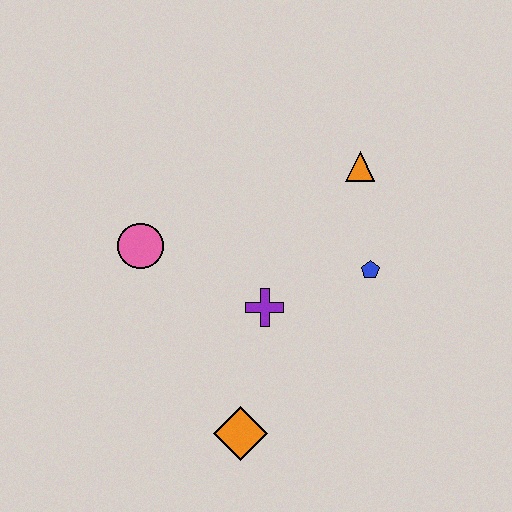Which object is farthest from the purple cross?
The orange triangle is farthest from the purple cross.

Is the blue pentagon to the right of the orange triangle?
Yes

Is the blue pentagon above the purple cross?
Yes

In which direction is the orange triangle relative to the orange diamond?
The orange triangle is above the orange diamond.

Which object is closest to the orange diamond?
The purple cross is closest to the orange diamond.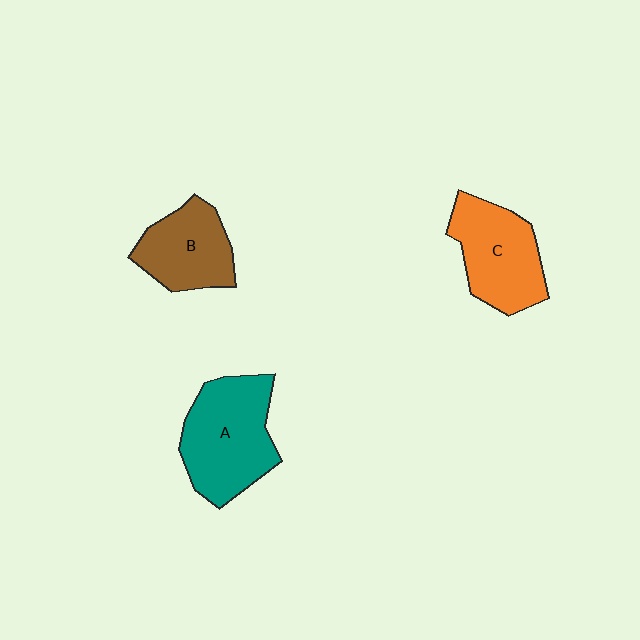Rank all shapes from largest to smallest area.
From largest to smallest: A (teal), C (orange), B (brown).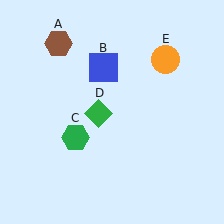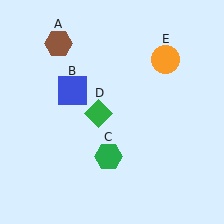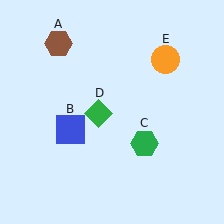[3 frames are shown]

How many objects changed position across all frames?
2 objects changed position: blue square (object B), green hexagon (object C).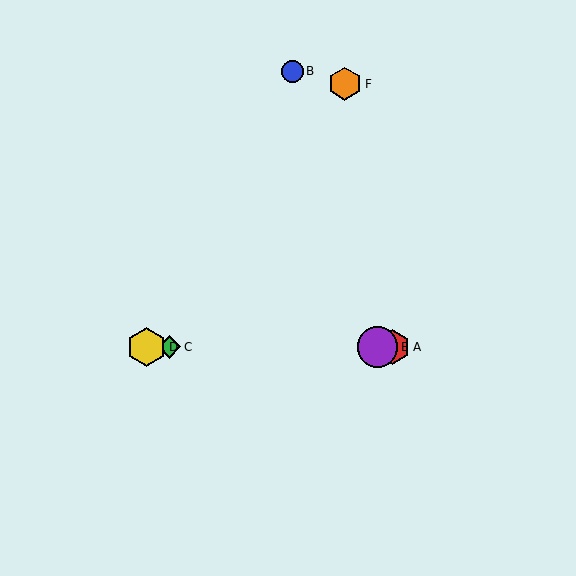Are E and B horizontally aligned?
No, E is at y≈347 and B is at y≈71.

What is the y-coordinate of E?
Object E is at y≈347.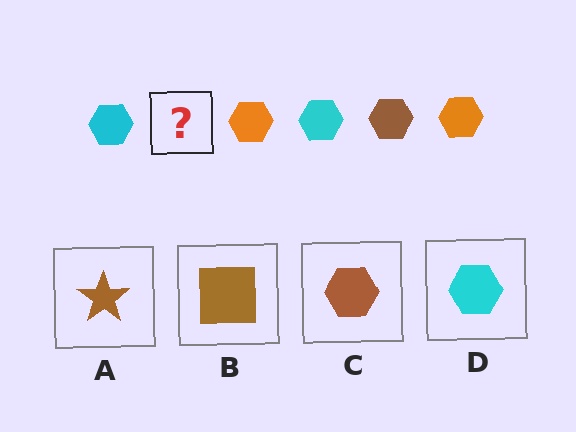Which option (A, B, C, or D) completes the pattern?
C.